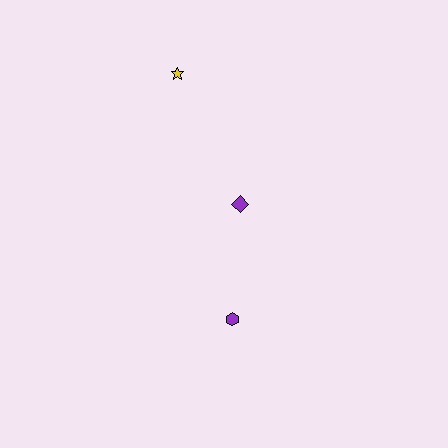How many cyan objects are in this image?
There are no cyan objects.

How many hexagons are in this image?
There is 1 hexagon.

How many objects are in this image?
There are 3 objects.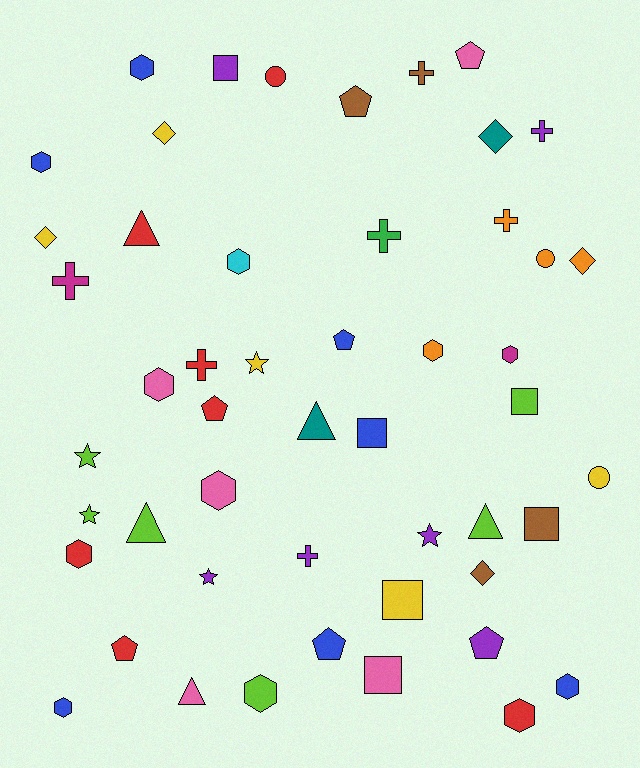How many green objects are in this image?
There is 1 green object.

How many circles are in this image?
There are 3 circles.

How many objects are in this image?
There are 50 objects.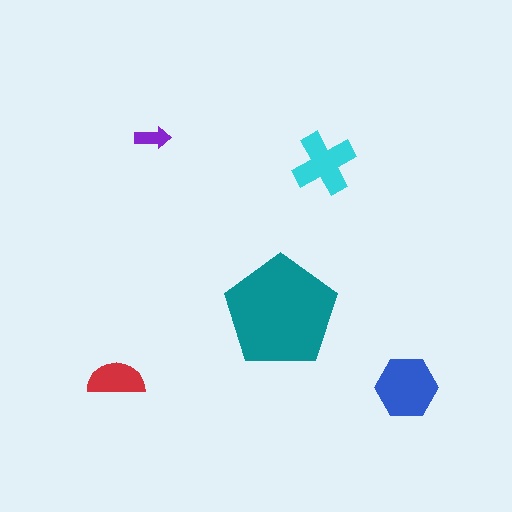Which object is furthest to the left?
The red semicircle is leftmost.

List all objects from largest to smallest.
The teal pentagon, the blue hexagon, the cyan cross, the red semicircle, the purple arrow.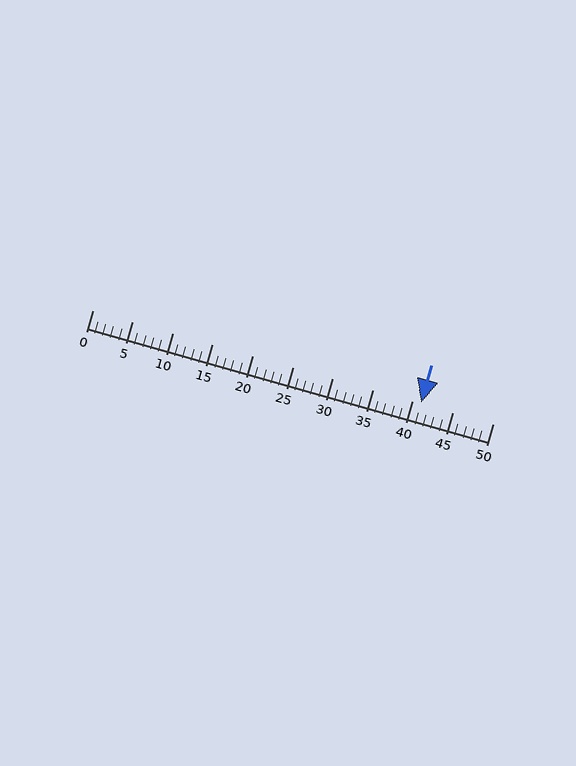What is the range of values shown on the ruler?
The ruler shows values from 0 to 50.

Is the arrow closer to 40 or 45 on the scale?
The arrow is closer to 40.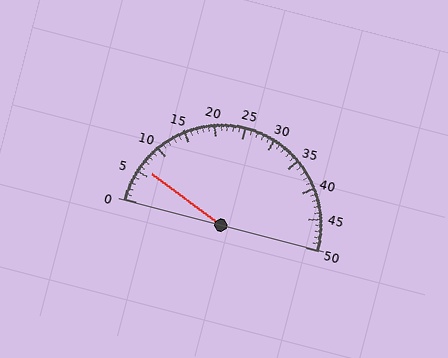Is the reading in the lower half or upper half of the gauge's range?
The reading is in the lower half of the range (0 to 50).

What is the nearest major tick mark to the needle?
The nearest major tick mark is 5.